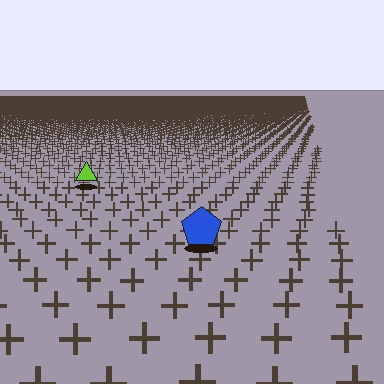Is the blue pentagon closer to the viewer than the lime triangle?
Yes. The blue pentagon is closer — you can tell from the texture gradient: the ground texture is coarser near it.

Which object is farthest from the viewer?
The lime triangle is farthest from the viewer. It appears smaller and the ground texture around it is denser.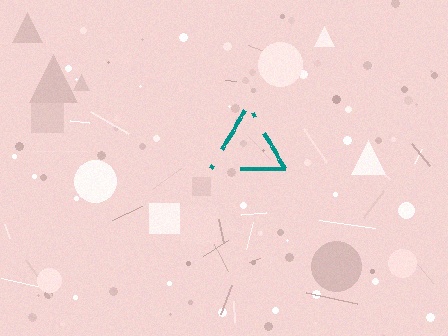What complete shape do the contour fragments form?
The contour fragments form a triangle.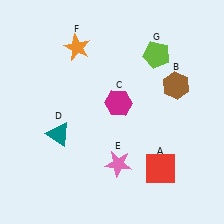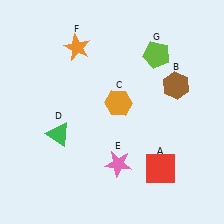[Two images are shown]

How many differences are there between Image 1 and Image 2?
There are 2 differences between the two images.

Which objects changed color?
C changed from magenta to orange. D changed from teal to green.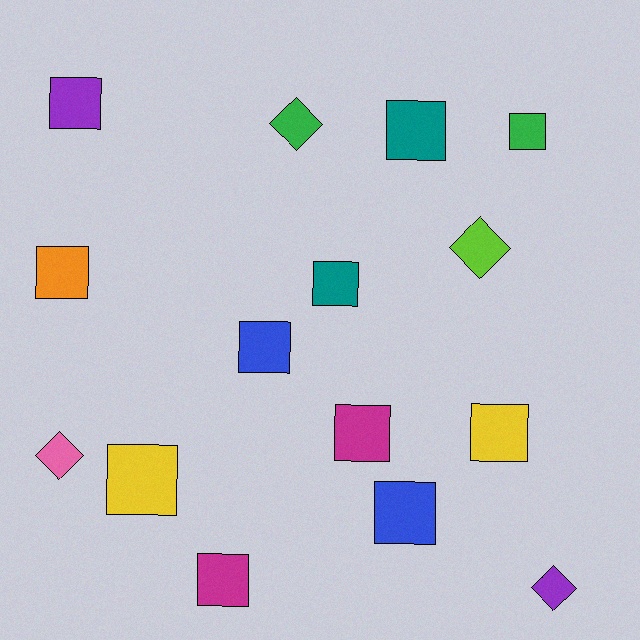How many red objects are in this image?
There are no red objects.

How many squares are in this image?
There are 11 squares.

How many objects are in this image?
There are 15 objects.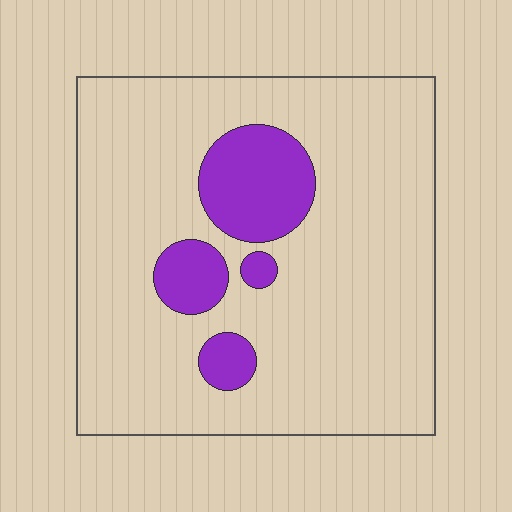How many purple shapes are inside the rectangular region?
4.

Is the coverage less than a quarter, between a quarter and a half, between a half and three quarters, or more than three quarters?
Less than a quarter.